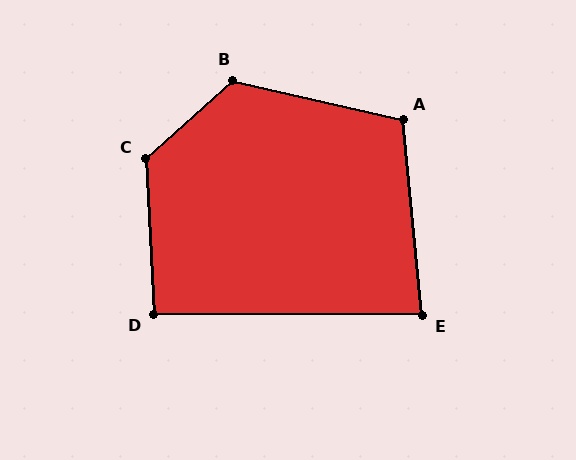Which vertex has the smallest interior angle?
E, at approximately 84 degrees.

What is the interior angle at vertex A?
Approximately 108 degrees (obtuse).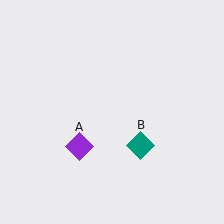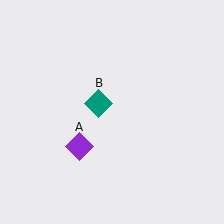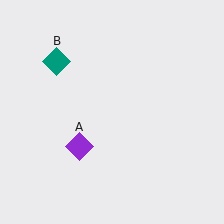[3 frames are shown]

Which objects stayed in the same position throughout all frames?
Purple diamond (object A) remained stationary.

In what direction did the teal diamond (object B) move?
The teal diamond (object B) moved up and to the left.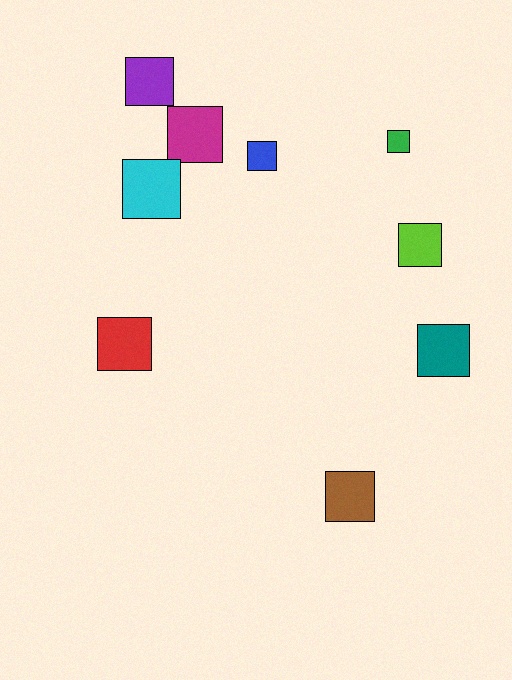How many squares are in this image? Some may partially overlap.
There are 9 squares.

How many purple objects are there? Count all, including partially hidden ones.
There is 1 purple object.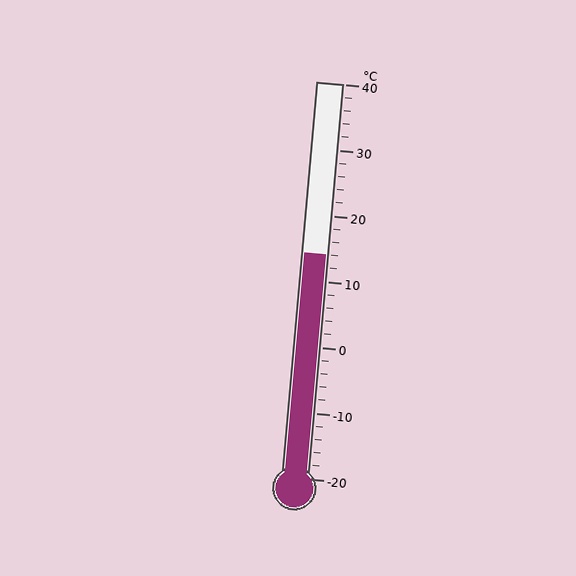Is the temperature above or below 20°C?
The temperature is below 20°C.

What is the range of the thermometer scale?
The thermometer scale ranges from -20°C to 40°C.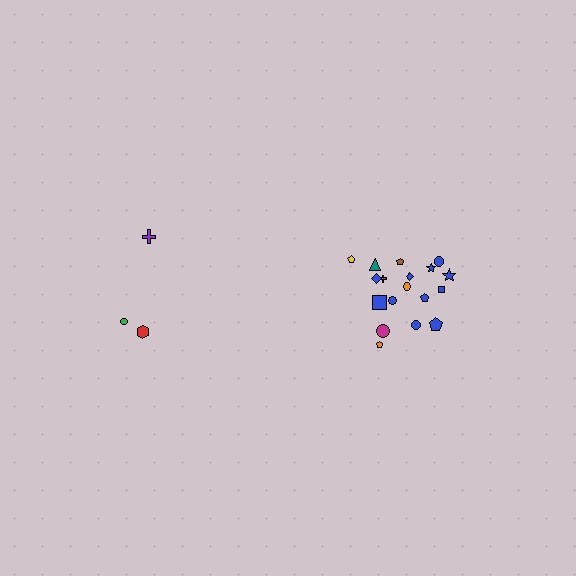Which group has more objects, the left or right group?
The right group.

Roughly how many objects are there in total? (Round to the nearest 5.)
Roughly 20 objects in total.